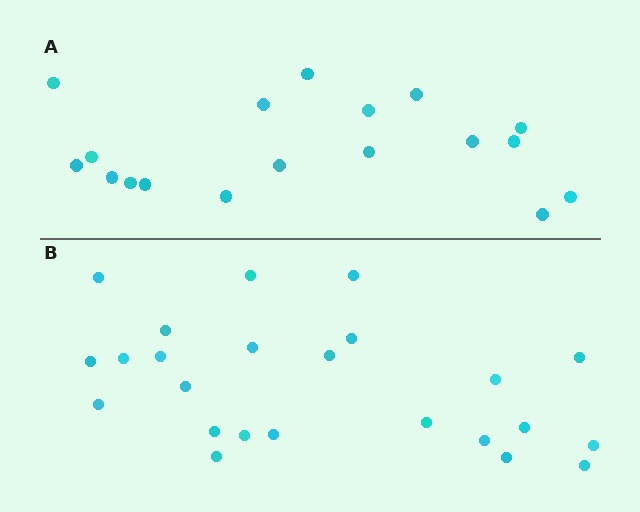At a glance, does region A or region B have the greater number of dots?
Region B (the bottom region) has more dots.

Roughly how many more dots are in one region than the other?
Region B has about 6 more dots than region A.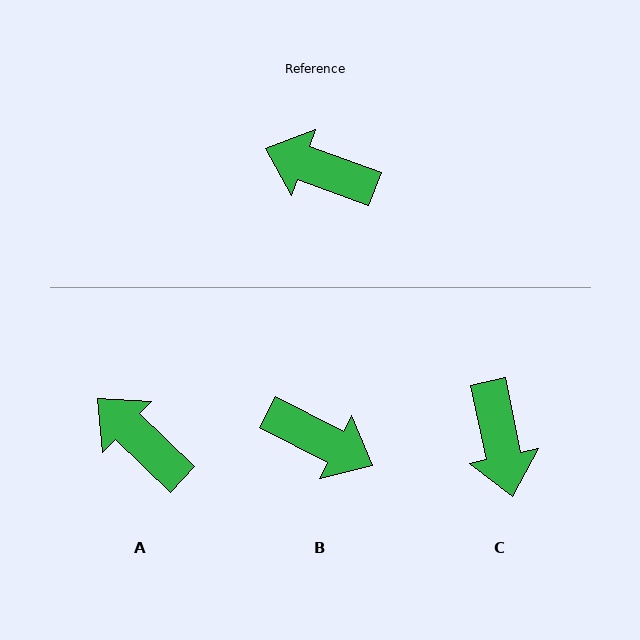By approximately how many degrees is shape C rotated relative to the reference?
Approximately 122 degrees counter-clockwise.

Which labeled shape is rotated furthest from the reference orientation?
B, about 173 degrees away.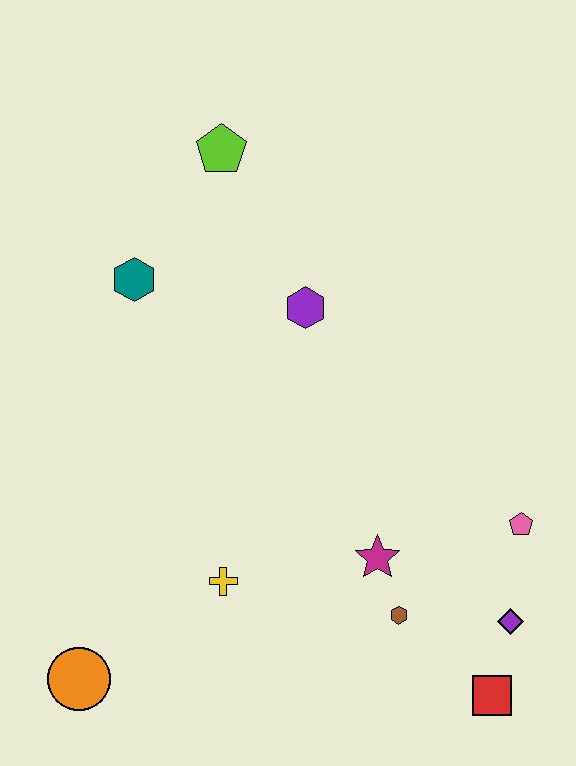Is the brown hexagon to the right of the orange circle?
Yes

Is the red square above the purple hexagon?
No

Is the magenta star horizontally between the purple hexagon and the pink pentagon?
Yes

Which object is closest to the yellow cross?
The magenta star is closest to the yellow cross.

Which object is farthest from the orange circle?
The lime pentagon is farthest from the orange circle.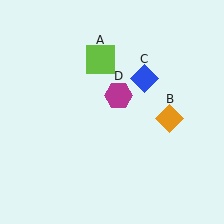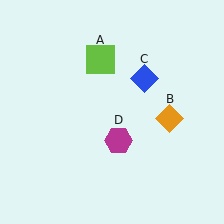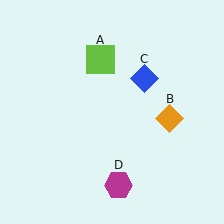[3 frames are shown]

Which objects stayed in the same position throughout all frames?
Lime square (object A) and orange diamond (object B) and blue diamond (object C) remained stationary.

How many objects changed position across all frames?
1 object changed position: magenta hexagon (object D).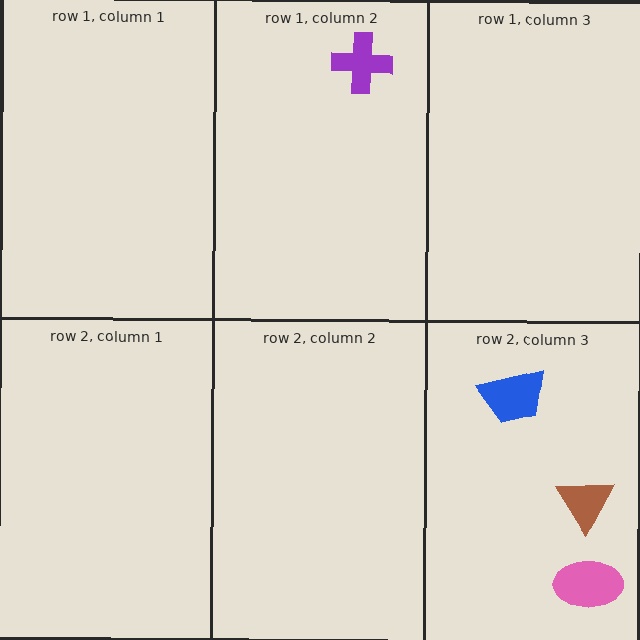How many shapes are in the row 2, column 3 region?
3.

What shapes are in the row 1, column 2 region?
The purple cross.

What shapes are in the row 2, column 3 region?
The blue trapezoid, the pink ellipse, the brown triangle.